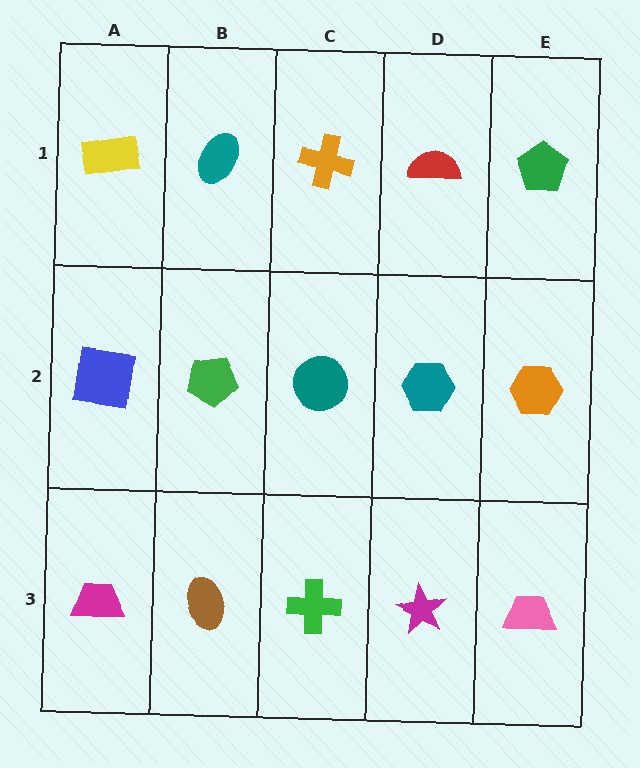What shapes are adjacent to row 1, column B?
A green pentagon (row 2, column B), a yellow rectangle (row 1, column A), an orange cross (row 1, column C).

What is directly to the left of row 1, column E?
A red semicircle.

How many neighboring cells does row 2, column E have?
3.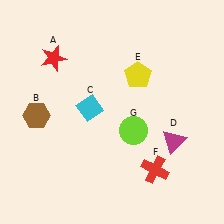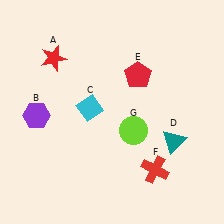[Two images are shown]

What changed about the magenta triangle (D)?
In Image 1, D is magenta. In Image 2, it changed to teal.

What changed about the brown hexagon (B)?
In Image 1, B is brown. In Image 2, it changed to purple.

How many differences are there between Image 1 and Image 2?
There are 3 differences between the two images.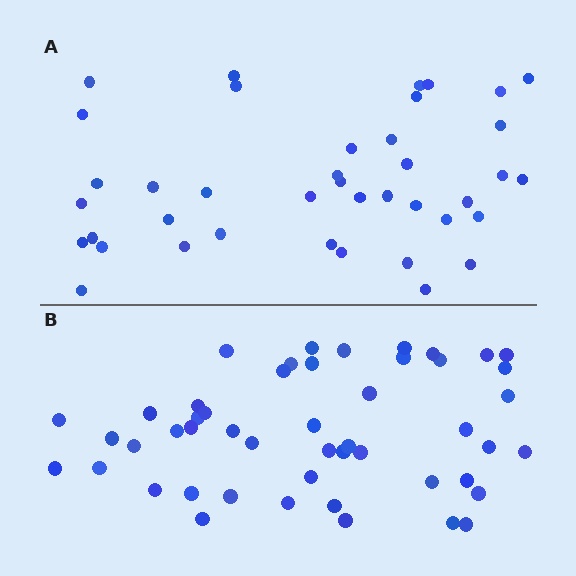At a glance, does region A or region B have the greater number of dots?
Region B (the bottom region) has more dots.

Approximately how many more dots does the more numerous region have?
Region B has roughly 8 or so more dots than region A.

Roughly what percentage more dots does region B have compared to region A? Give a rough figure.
About 20% more.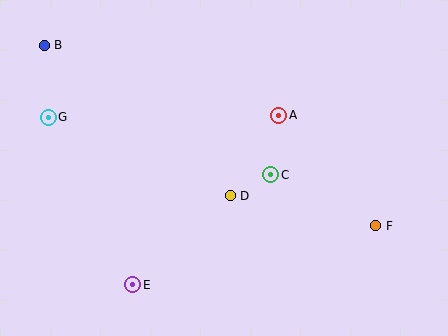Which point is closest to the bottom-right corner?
Point F is closest to the bottom-right corner.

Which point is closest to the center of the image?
Point D at (230, 196) is closest to the center.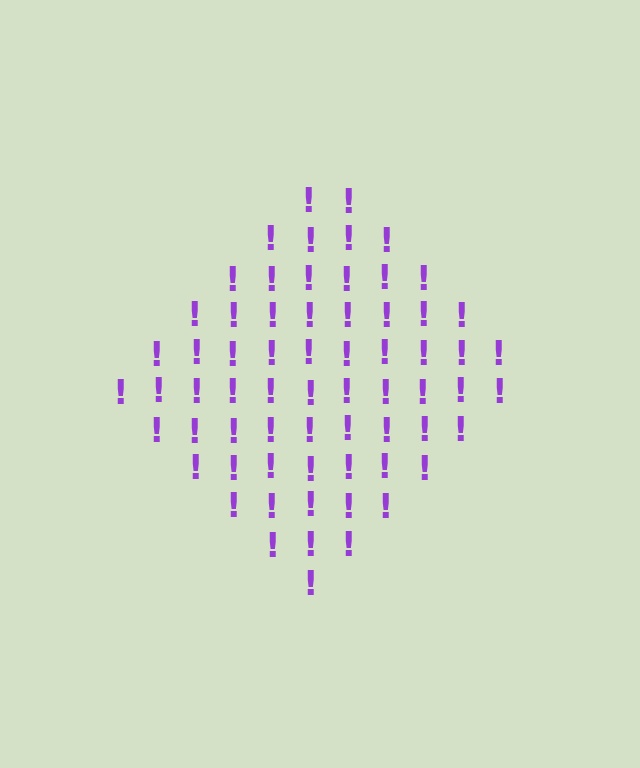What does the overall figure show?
The overall figure shows a diamond.